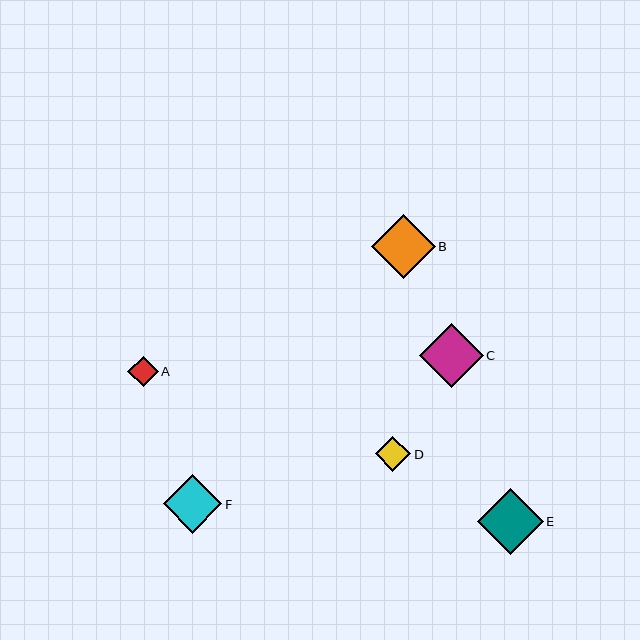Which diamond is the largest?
Diamond E is the largest with a size of approximately 66 pixels.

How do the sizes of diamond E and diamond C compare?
Diamond E and diamond C are approximately the same size.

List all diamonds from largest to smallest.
From largest to smallest: E, B, C, F, D, A.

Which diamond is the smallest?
Diamond A is the smallest with a size of approximately 30 pixels.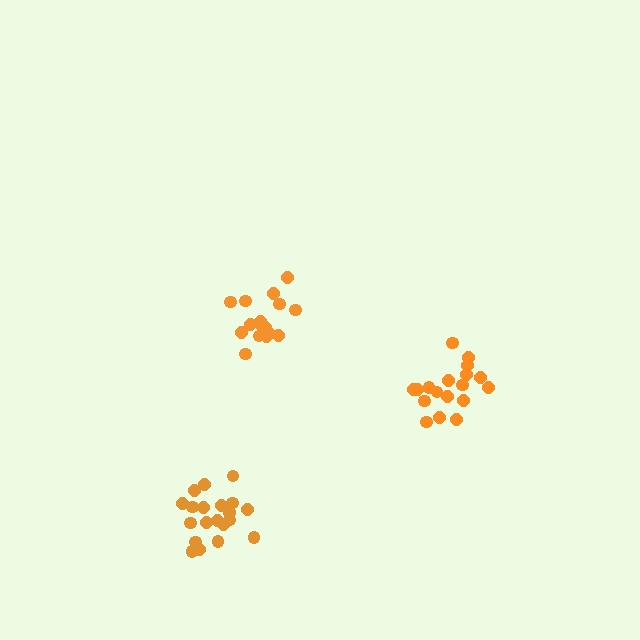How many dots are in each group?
Group 1: 17 dots, Group 2: 18 dots, Group 3: 20 dots (55 total).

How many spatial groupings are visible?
There are 3 spatial groupings.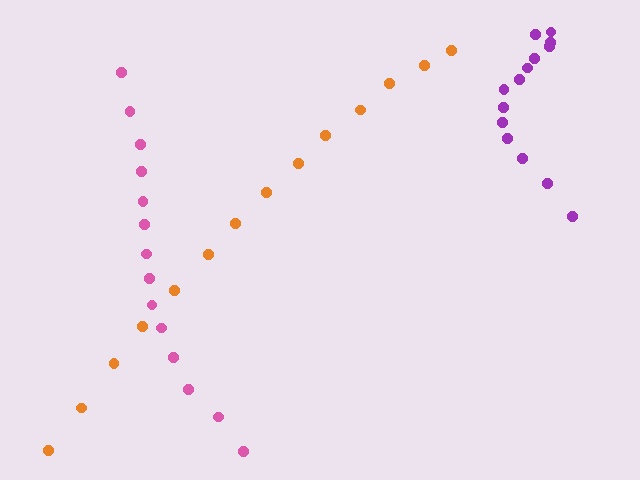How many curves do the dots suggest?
There are 3 distinct paths.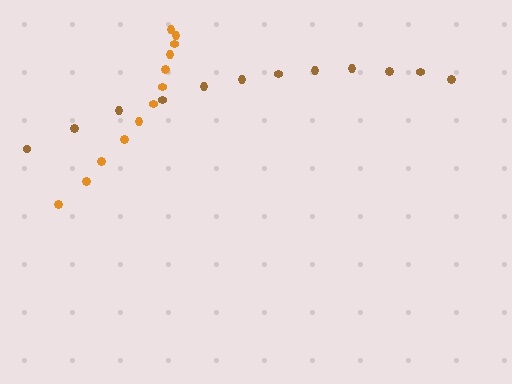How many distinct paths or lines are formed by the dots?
There are 2 distinct paths.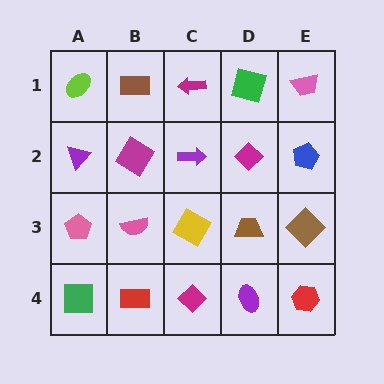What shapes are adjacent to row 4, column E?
A brown diamond (row 3, column E), a purple ellipse (row 4, column D).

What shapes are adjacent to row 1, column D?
A magenta diamond (row 2, column D), a magenta arrow (row 1, column C), a pink trapezoid (row 1, column E).